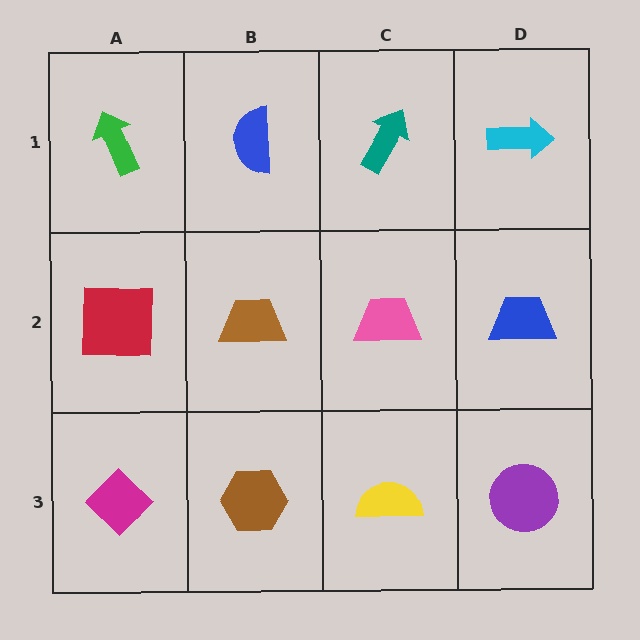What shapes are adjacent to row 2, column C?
A teal arrow (row 1, column C), a yellow semicircle (row 3, column C), a brown trapezoid (row 2, column B), a blue trapezoid (row 2, column D).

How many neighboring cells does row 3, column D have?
2.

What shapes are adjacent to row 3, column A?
A red square (row 2, column A), a brown hexagon (row 3, column B).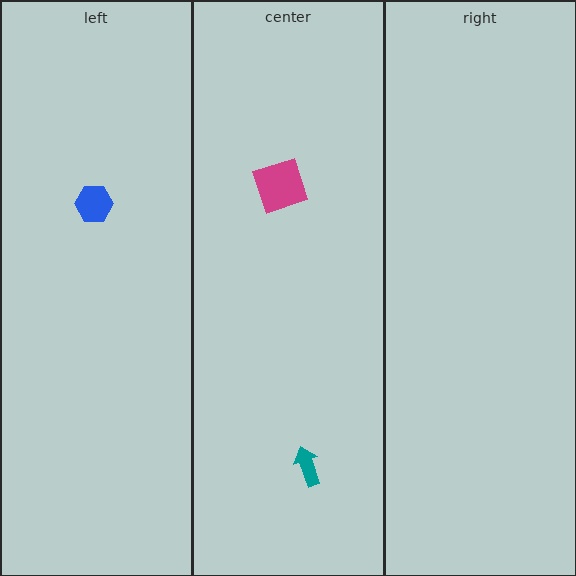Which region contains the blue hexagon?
The left region.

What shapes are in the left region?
The blue hexagon.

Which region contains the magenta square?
The center region.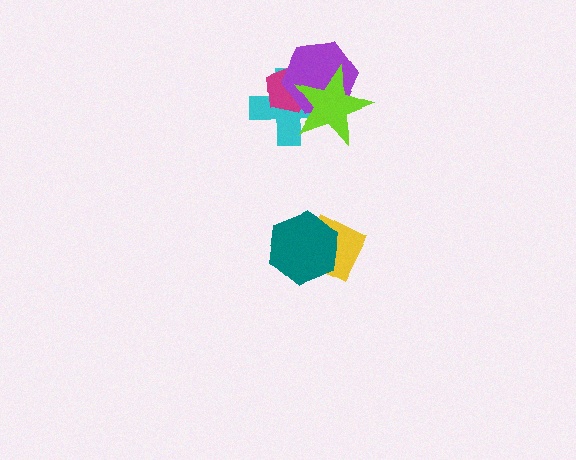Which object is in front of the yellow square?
The teal hexagon is in front of the yellow square.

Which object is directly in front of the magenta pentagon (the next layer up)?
The purple hexagon is directly in front of the magenta pentagon.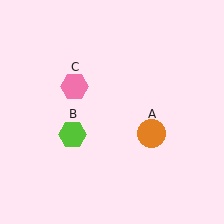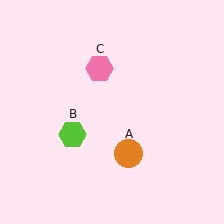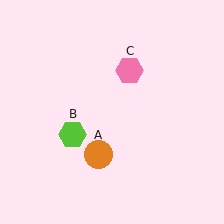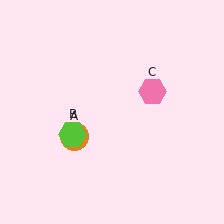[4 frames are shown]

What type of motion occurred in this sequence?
The orange circle (object A), pink hexagon (object C) rotated clockwise around the center of the scene.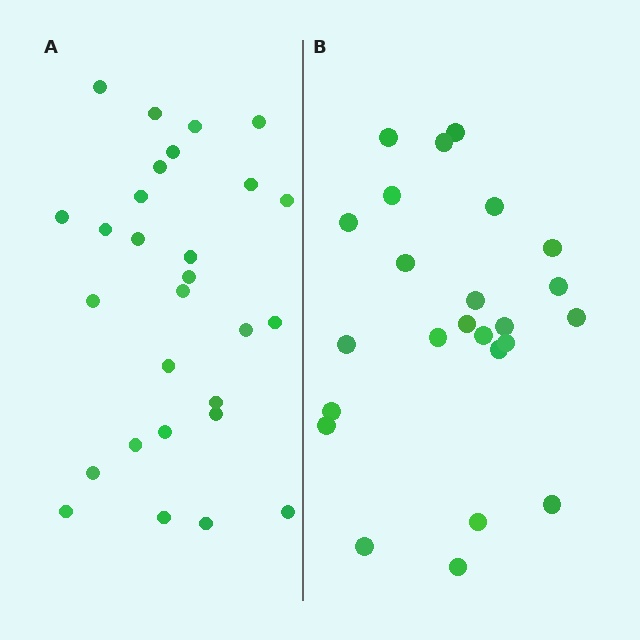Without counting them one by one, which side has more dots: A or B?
Region A (the left region) has more dots.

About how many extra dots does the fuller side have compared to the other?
Region A has about 4 more dots than region B.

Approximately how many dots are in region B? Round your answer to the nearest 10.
About 20 dots. (The exact count is 24, which rounds to 20.)